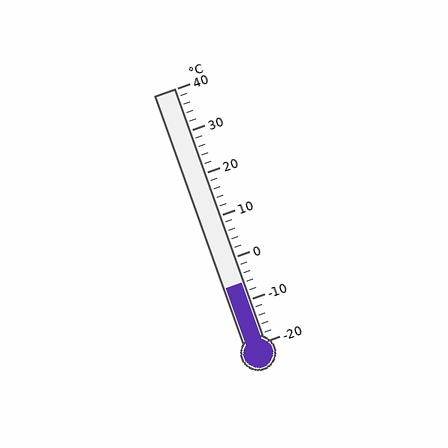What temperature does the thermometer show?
The thermometer shows approximately -6°C.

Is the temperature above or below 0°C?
The temperature is below 0°C.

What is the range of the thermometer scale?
The thermometer scale ranges from -20°C to 40°C.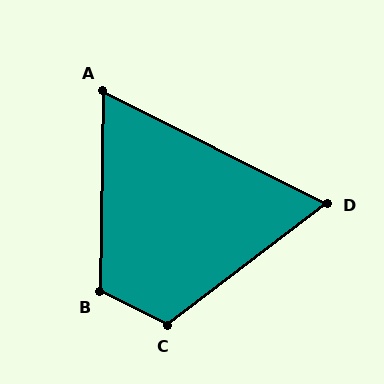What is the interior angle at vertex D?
Approximately 64 degrees (acute).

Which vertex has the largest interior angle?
C, at approximately 116 degrees.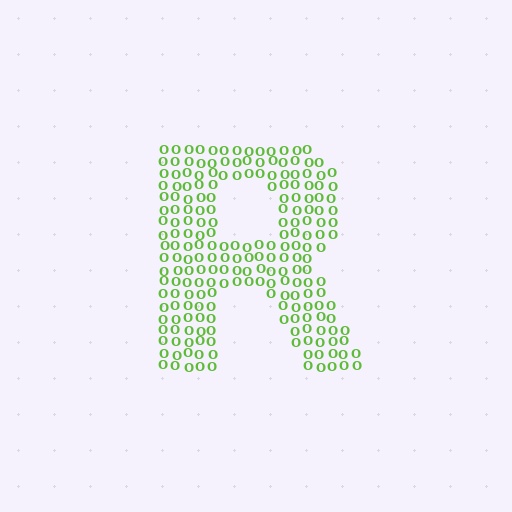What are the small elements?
The small elements are letter O's.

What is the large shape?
The large shape is the letter R.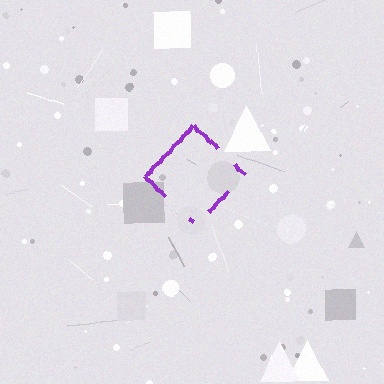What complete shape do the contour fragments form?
The contour fragments form a diamond.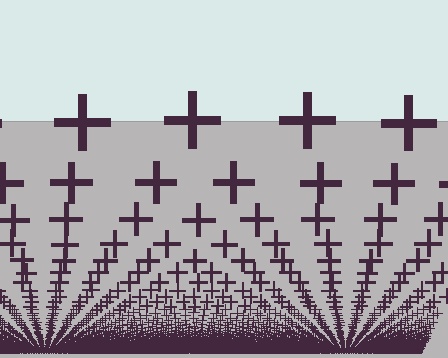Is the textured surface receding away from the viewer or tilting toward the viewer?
The surface appears to tilt toward the viewer. Texture elements get larger and sparser toward the top.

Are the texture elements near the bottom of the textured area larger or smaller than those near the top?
Smaller. The gradient is inverted — elements near the bottom are smaller and denser.